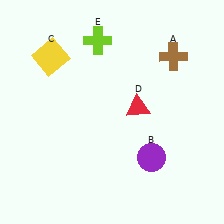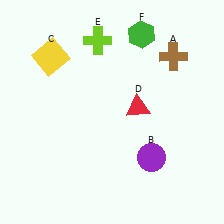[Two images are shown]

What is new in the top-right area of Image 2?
A green hexagon (F) was added in the top-right area of Image 2.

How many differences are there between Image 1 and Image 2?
There is 1 difference between the two images.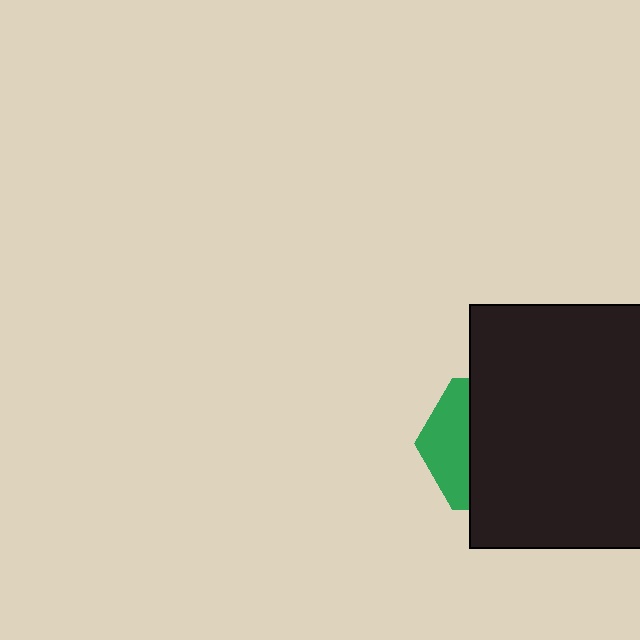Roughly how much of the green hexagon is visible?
A small part of it is visible (roughly 32%).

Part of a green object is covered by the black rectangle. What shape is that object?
It is a hexagon.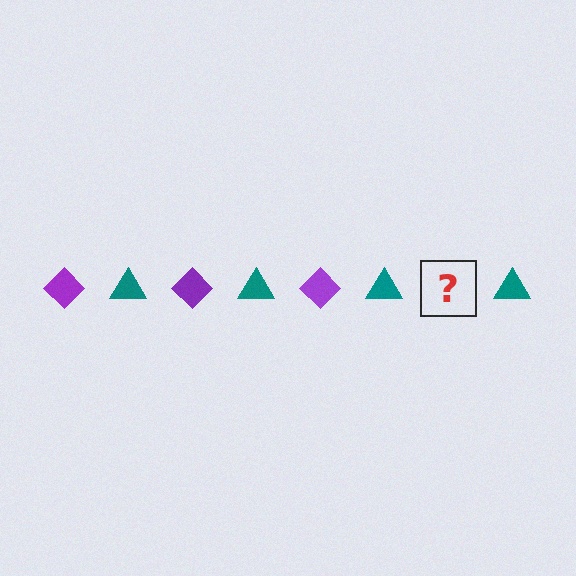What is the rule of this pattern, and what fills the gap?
The rule is that the pattern alternates between purple diamond and teal triangle. The gap should be filled with a purple diamond.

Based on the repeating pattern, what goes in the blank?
The blank should be a purple diamond.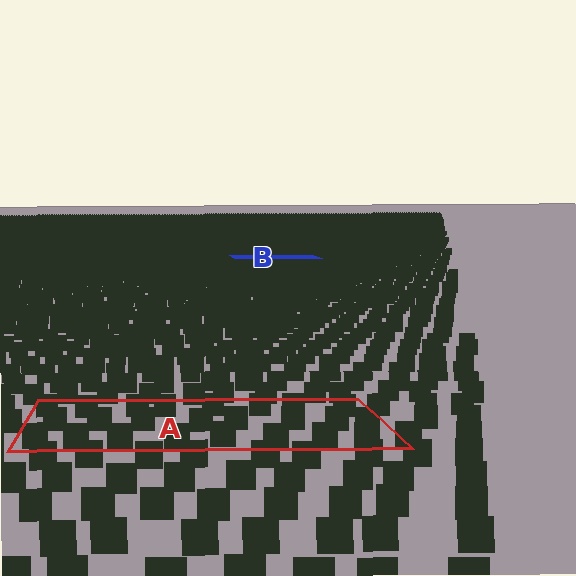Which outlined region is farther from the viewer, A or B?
Region B is farther from the viewer — the texture elements inside it appear smaller and more densely packed.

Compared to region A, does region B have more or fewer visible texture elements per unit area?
Region B has more texture elements per unit area — they are packed more densely because it is farther away.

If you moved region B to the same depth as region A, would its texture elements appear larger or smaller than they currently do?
They would appear larger. At a closer depth, the same texture elements are projected at a bigger on-screen size.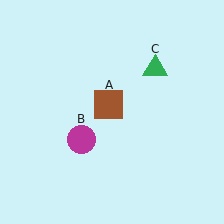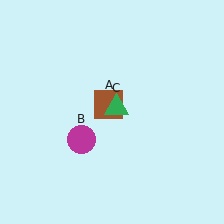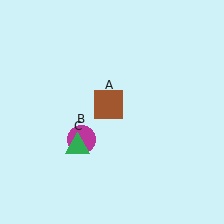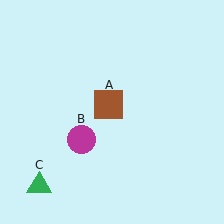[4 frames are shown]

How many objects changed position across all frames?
1 object changed position: green triangle (object C).